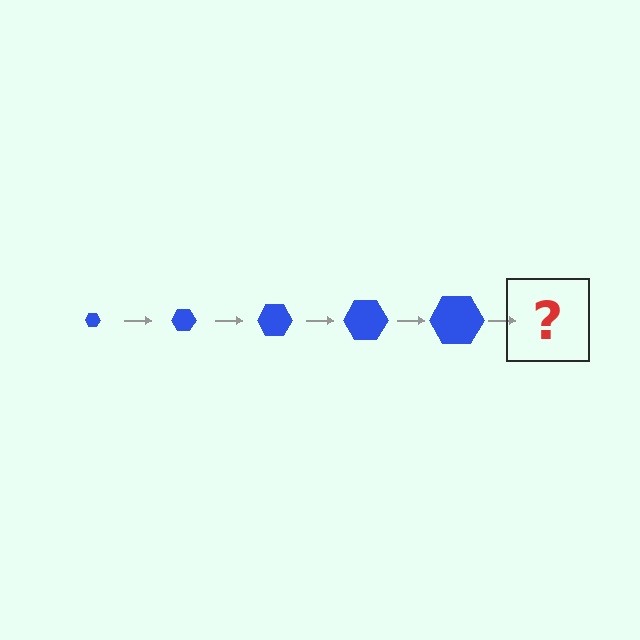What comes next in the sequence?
The next element should be a blue hexagon, larger than the previous one.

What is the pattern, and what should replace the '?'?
The pattern is that the hexagon gets progressively larger each step. The '?' should be a blue hexagon, larger than the previous one.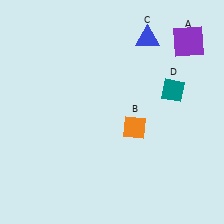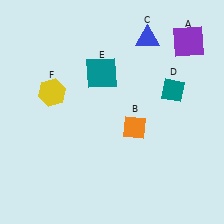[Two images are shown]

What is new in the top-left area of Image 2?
A yellow hexagon (F) was added in the top-left area of Image 2.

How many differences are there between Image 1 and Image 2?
There are 2 differences between the two images.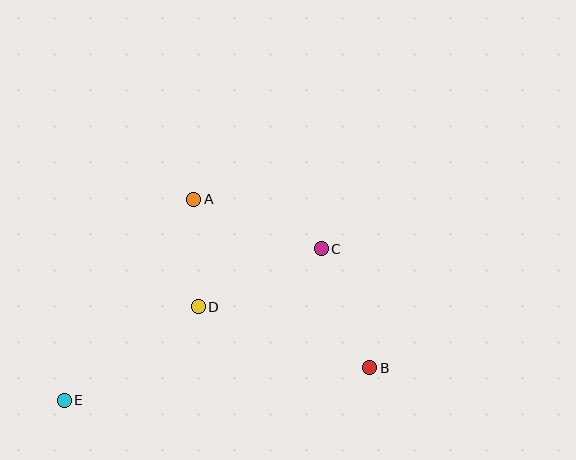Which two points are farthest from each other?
Points B and E are farthest from each other.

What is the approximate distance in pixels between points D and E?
The distance between D and E is approximately 164 pixels.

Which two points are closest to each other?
Points A and D are closest to each other.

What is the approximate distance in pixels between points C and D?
The distance between C and D is approximately 136 pixels.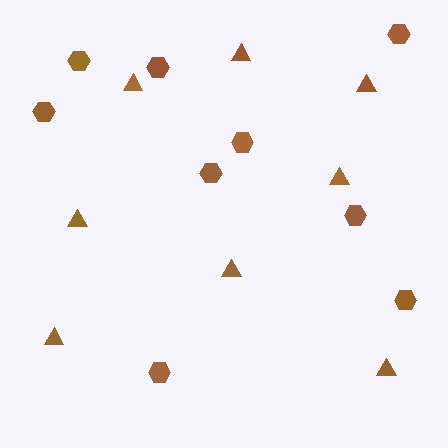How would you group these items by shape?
There are 2 groups: one group of triangles (8) and one group of hexagons (9).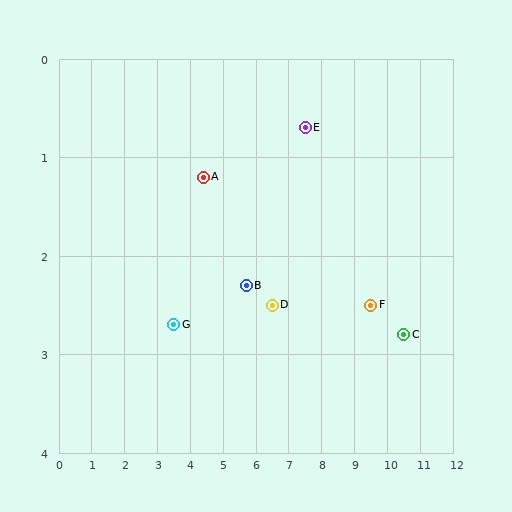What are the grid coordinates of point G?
Point G is at approximately (3.5, 2.7).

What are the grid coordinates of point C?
Point C is at approximately (10.5, 2.8).